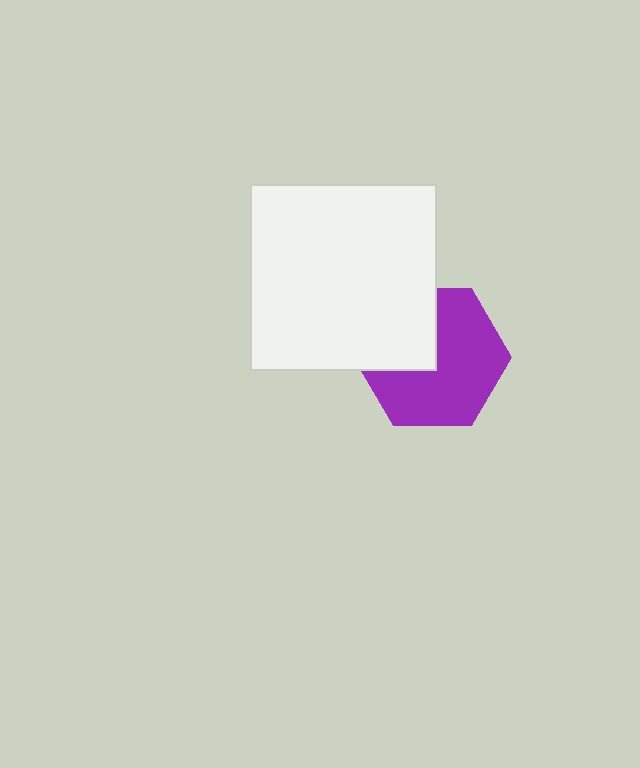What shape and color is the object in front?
The object in front is a white square.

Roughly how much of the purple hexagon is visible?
Most of it is visible (roughly 66%).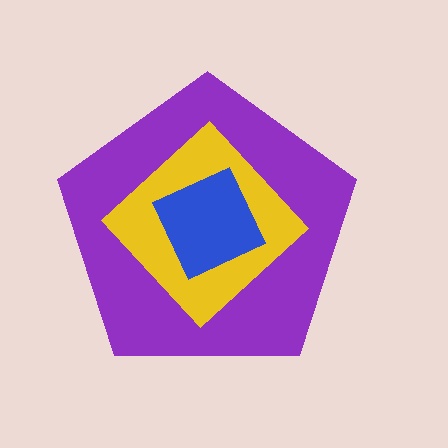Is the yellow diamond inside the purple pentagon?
Yes.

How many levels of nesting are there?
3.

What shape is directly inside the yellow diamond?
The blue square.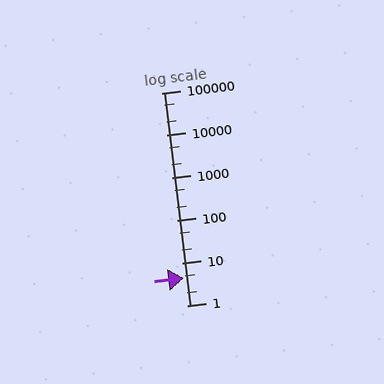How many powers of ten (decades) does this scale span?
The scale spans 5 decades, from 1 to 100000.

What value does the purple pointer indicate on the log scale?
The pointer indicates approximately 4.4.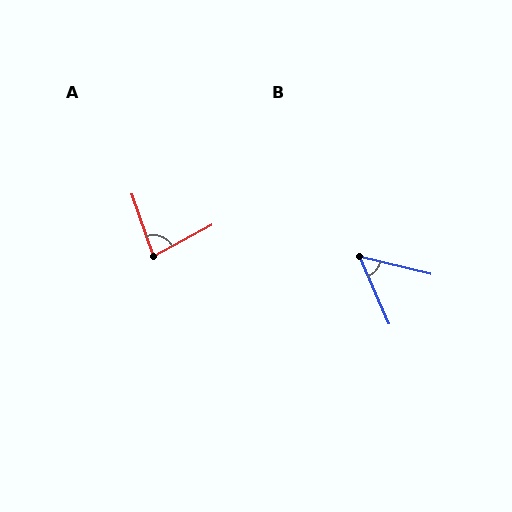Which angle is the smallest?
B, at approximately 53 degrees.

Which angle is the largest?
A, at approximately 81 degrees.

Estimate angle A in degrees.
Approximately 81 degrees.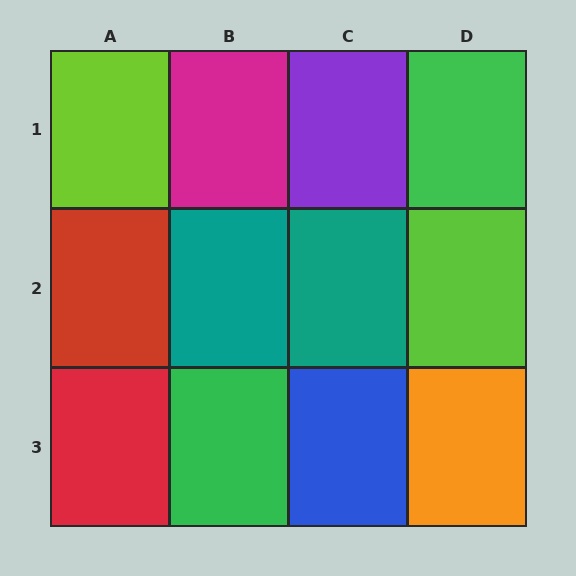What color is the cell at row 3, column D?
Orange.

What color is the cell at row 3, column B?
Green.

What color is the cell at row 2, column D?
Lime.